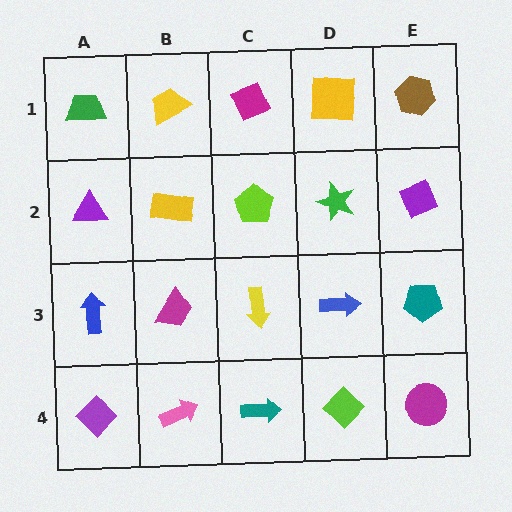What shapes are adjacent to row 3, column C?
A lime pentagon (row 2, column C), a teal arrow (row 4, column C), a magenta trapezoid (row 3, column B), a blue arrow (row 3, column D).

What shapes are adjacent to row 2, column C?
A magenta diamond (row 1, column C), a yellow arrow (row 3, column C), a yellow rectangle (row 2, column B), a green star (row 2, column D).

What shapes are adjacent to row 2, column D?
A yellow square (row 1, column D), a blue arrow (row 3, column D), a lime pentagon (row 2, column C), a purple diamond (row 2, column E).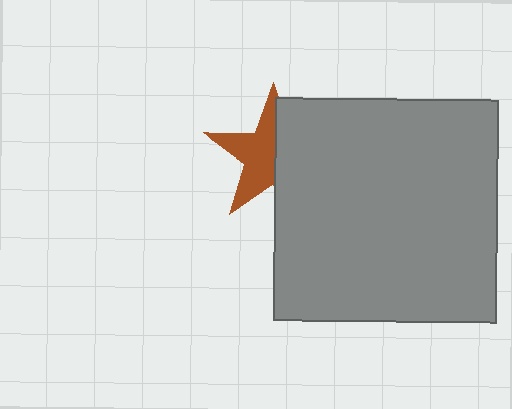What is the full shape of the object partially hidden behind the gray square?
The partially hidden object is a brown star.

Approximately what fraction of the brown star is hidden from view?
Roughly 47% of the brown star is hidden behind the gray square.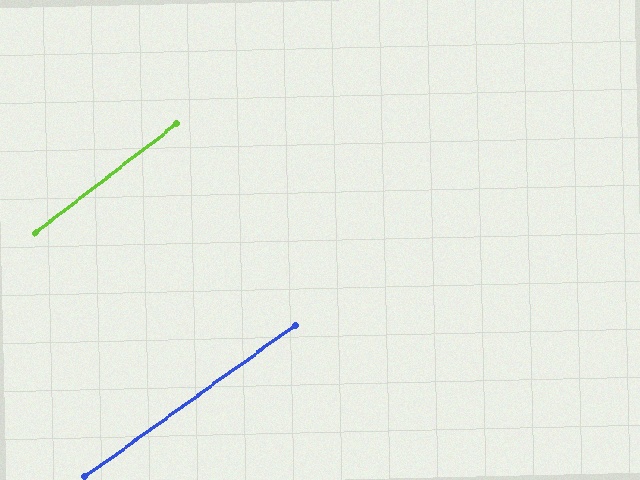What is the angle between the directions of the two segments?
Approximately 2 degrees.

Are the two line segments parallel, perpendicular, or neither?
Parallel — their directions differ by only 1.6°.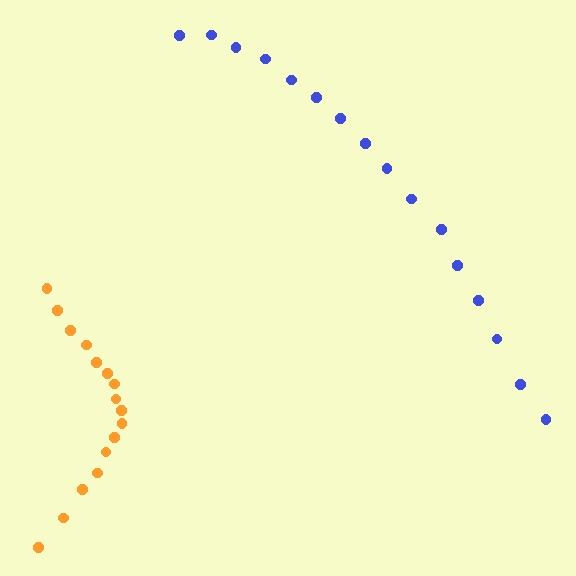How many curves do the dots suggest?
There are 2 distinct paths.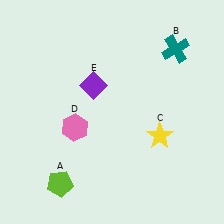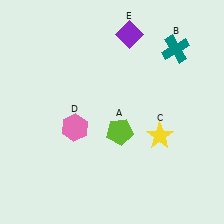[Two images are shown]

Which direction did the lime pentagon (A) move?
The lime pentagon (A) moved right.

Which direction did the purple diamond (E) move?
The purple diamond (E) moved up.